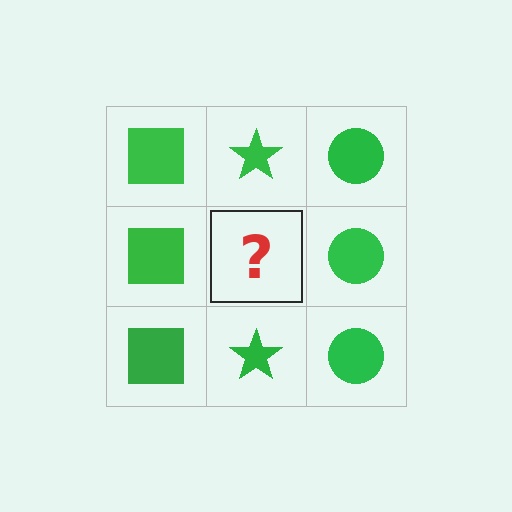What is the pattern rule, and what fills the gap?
The rule is that each column has a consistent shape. The gap should be filled with a green star.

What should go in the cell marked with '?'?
The missing cell should contain a green star.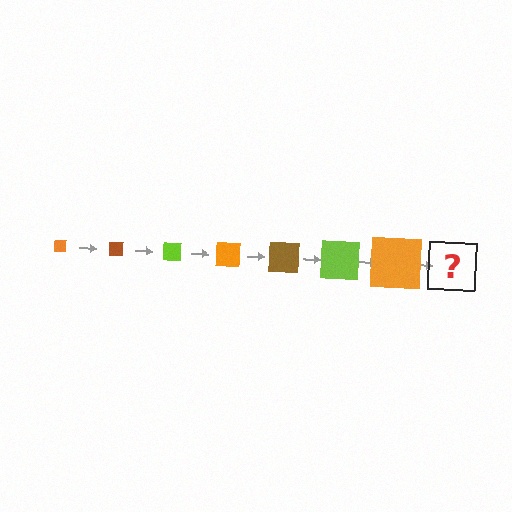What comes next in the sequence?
The next element should be a brown square, larger than the previous one.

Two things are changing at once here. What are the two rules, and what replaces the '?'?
The two rules are that the square grows larger each step and the color cycles through orange, brown, and lime. The '?' should be a brown square, larger than the previous one.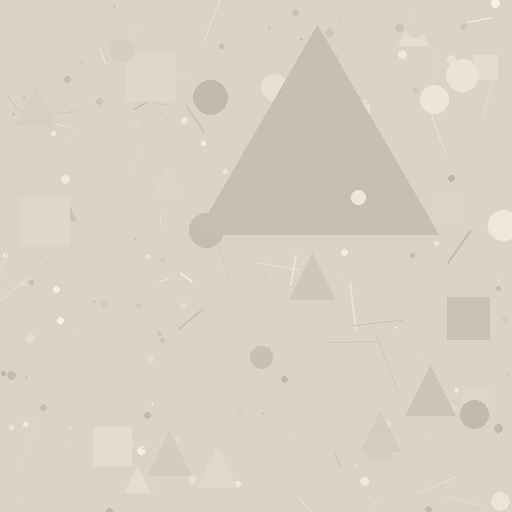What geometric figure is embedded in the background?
A triangle is embedded in the background.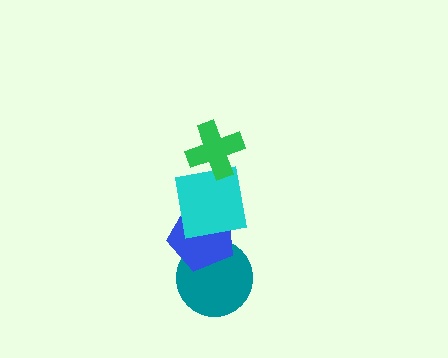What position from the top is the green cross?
The green cross is 1st from the top.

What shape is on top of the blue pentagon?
The cyan square is on top of the blue pentagon.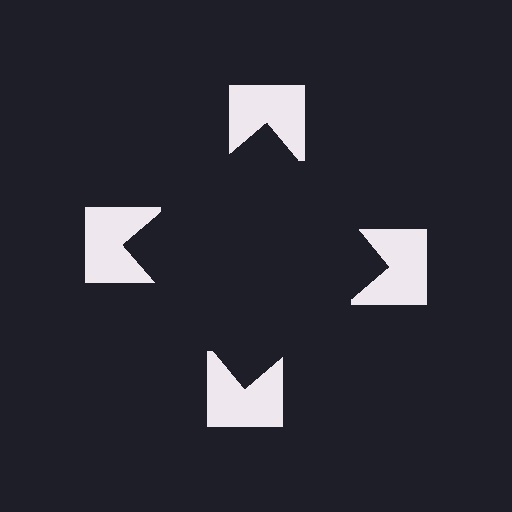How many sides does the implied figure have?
4 sides.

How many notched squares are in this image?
There are 4 — one at each vertex of the illusory square.